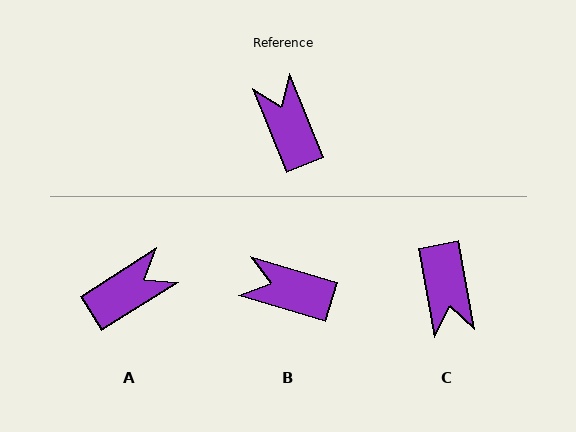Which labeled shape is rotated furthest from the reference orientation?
C, about 168 degrees away.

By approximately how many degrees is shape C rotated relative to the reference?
Approximately 168 degrees counter-clockwise.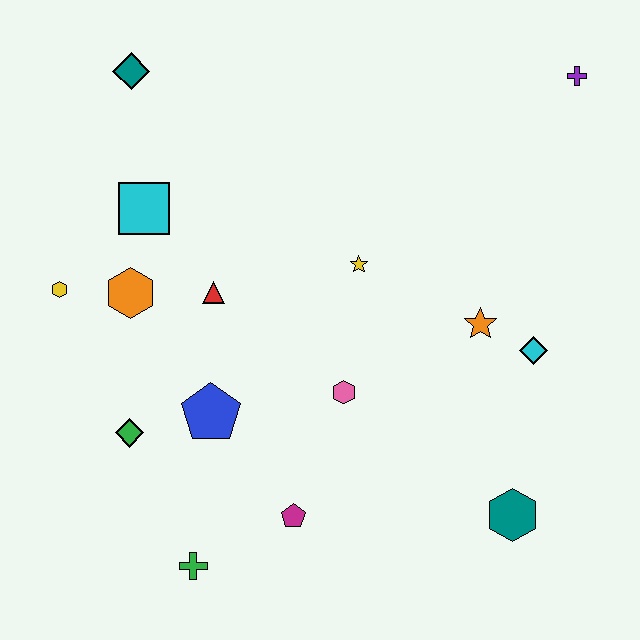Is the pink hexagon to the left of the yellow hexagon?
No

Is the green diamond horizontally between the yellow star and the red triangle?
No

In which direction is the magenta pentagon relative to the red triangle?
The magenta pentagon is below the red triangle.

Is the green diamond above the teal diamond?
No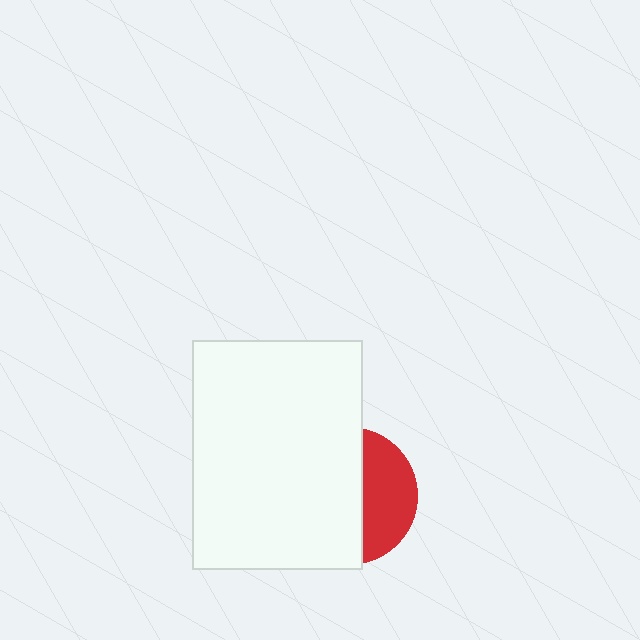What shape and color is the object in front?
The object in front is a white rectangle.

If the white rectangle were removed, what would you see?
You would see the complete red circle.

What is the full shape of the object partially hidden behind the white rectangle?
The partially hidden object is a red circle.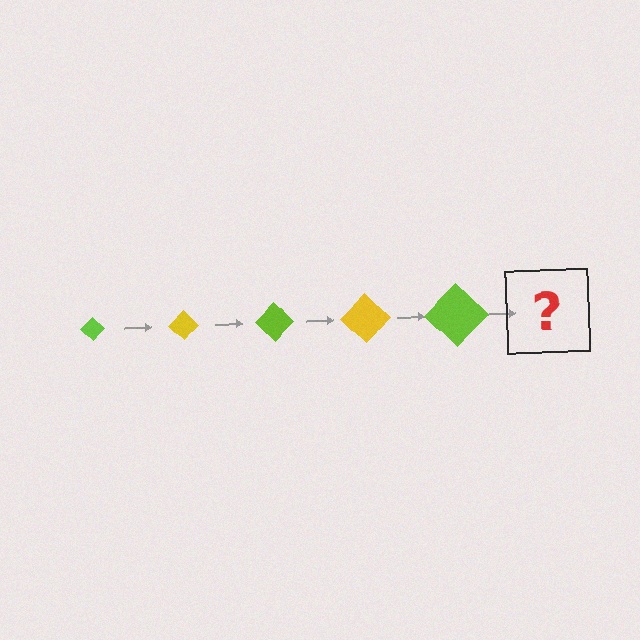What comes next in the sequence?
The next element should be a yellow diamond, larger than the previous one.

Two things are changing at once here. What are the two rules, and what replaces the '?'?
The two rules are that the diamond grows larger each step and the color cycles through lime and yellow. The '?' should be a yellow diamond, larger than the previous one.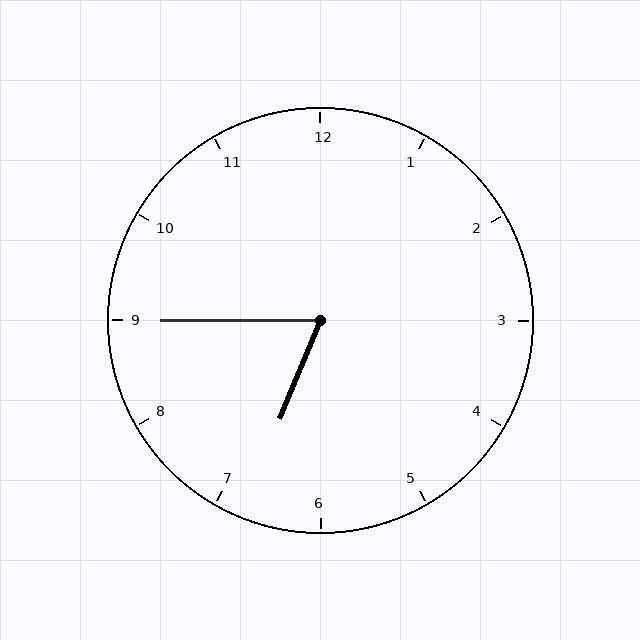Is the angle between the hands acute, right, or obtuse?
It is acute.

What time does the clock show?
6:45.